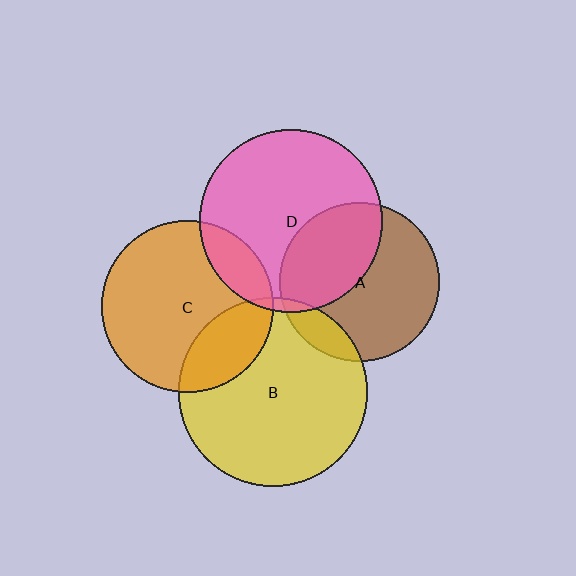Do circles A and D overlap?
Yes.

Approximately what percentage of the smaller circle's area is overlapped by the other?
Approximately 40%.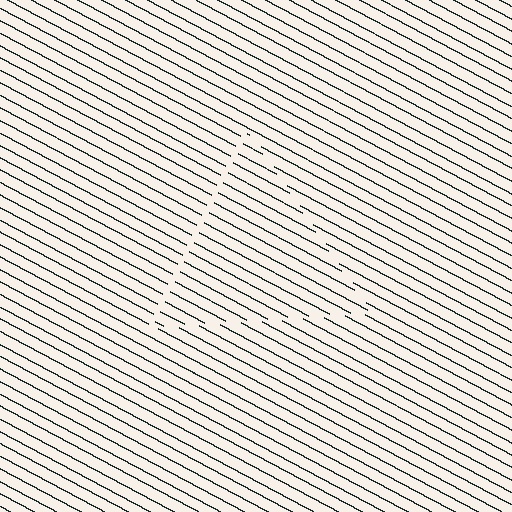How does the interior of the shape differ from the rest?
The interior of the shape contains the same grating, shifted by half a period — the contour is defined by the phase discontinuity where line-ends from the inner and outer gratings abut.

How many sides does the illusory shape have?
3 sides — the line-ends trace a triangle.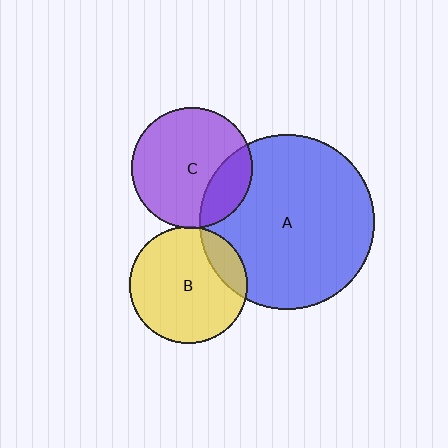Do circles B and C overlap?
Yes.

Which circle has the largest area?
Circle A (blue).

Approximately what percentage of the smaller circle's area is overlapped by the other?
Approximately 5%.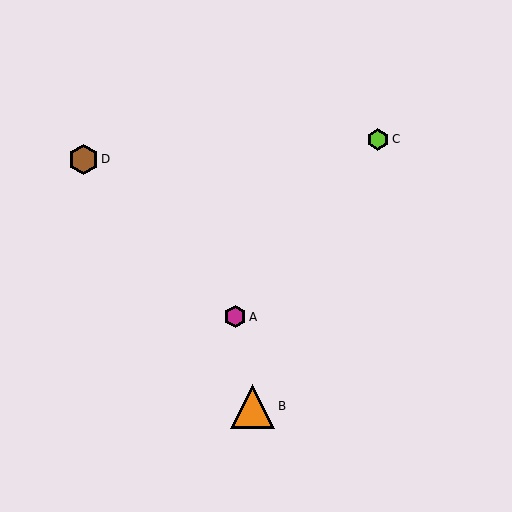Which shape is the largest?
The orange triangle (labeled B) is the largest.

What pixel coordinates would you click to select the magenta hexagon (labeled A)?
Click at (235, 317) to select the magenta hexagon A.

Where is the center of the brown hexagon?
The center of the brown hexagon is at (83, 159).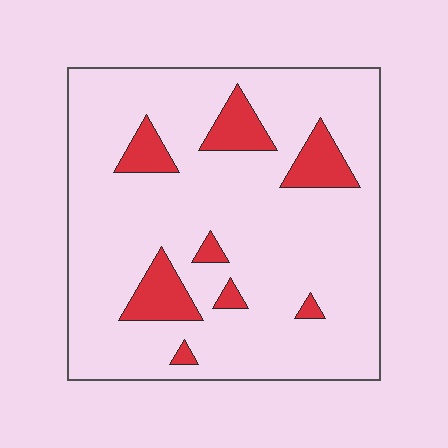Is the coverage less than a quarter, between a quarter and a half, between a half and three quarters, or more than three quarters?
Less than a quarter.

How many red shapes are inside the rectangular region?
8.